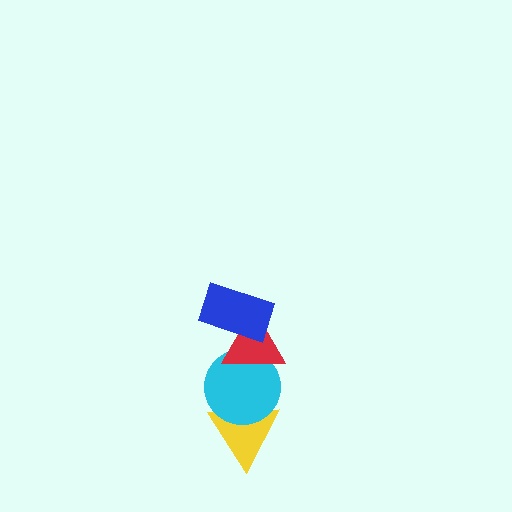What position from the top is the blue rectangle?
The blue rectangle is 1st from the top.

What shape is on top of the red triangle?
The blue rectangle is on top of the red triangle.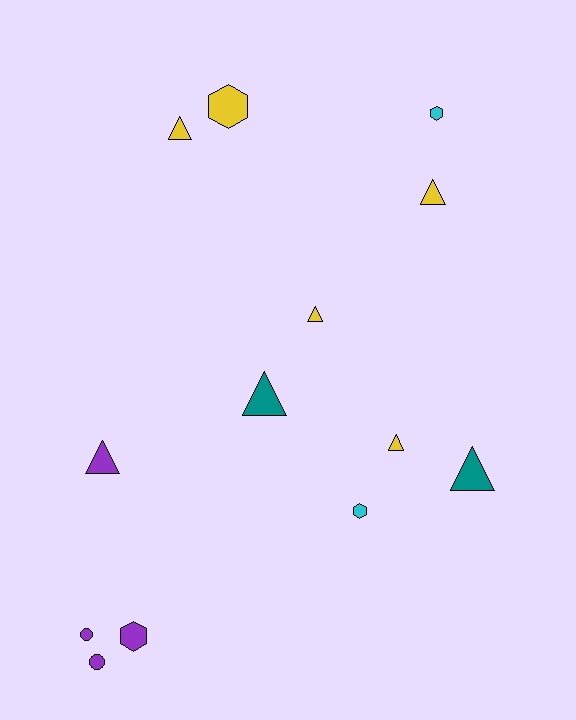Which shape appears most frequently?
Triangle, with 7 objects.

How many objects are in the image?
There are 13 objects.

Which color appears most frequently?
Yellow, with 5 objects.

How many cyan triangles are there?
There are no cyan triangles.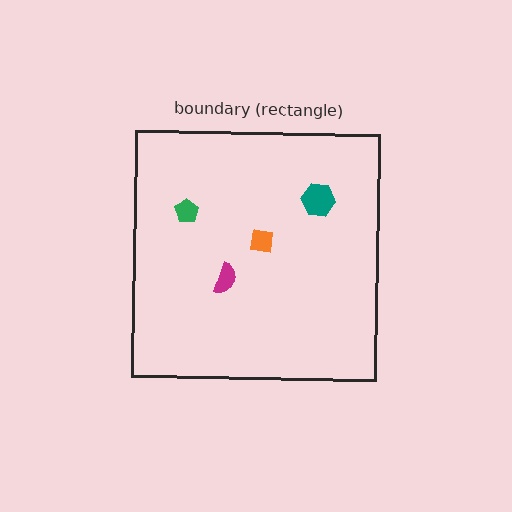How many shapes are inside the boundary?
4 inside, 0 outside.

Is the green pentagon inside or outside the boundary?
Inside.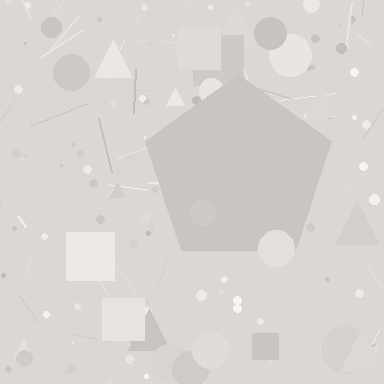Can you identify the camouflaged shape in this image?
The camouflaged shape is a pentagon.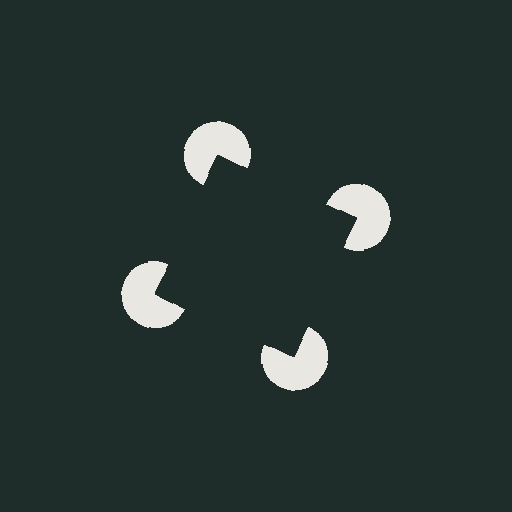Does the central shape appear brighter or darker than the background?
It typically appears slightly darker than the background, even though no actual brightness change is drawn.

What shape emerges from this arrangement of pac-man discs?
An illusory square — its edges are inferred from the aligned wedge cuts in the pac-man discs, not physically drawn.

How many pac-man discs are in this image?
There are 4 — one at each vertex of the illusory square.